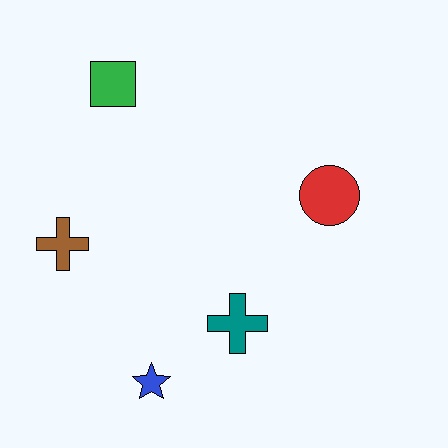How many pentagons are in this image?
There are no pentagons.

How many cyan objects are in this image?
There are no cyan objects.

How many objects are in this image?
There are 5 objects.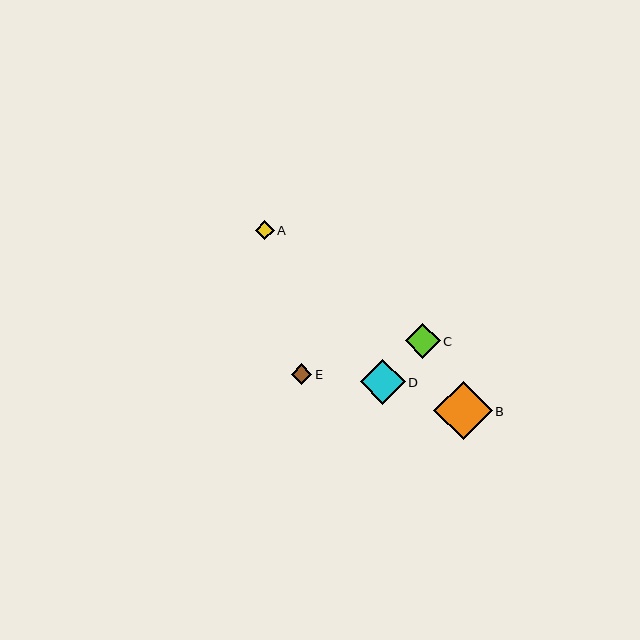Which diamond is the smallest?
Diamond A is the smallest with a size of approximately 18 pixels.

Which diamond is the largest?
Diamond B is the largest with a size of approximately 58 pixels.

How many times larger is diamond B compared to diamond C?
Diamond B is approximately 1.7 times the size of diamond C.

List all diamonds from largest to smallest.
From largest to smallest: B, D, C, E, A.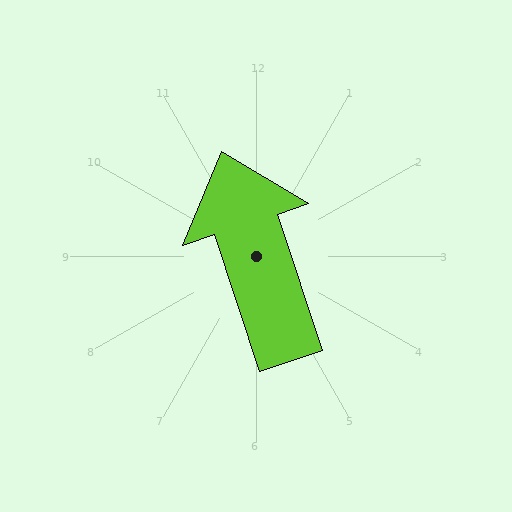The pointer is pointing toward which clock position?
Roughly 11 o'clock.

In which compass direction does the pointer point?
North.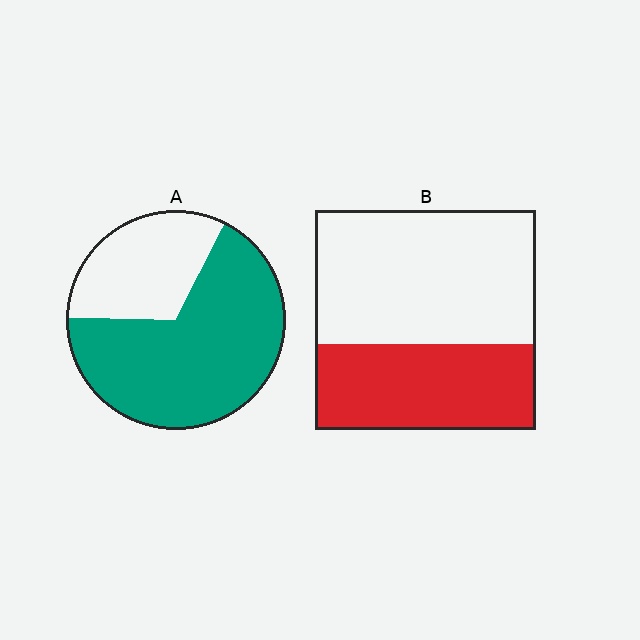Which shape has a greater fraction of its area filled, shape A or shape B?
Shape A.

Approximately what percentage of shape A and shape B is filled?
A is approximately 70% and B is approximately 40%.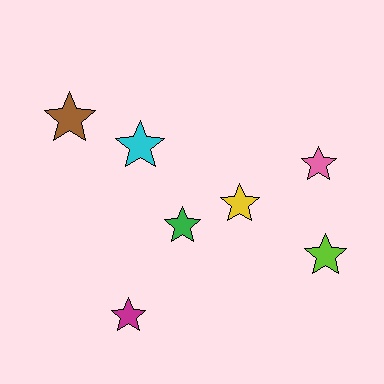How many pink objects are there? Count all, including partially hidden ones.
There is 1 pink object.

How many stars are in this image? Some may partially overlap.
There are 7 stars.